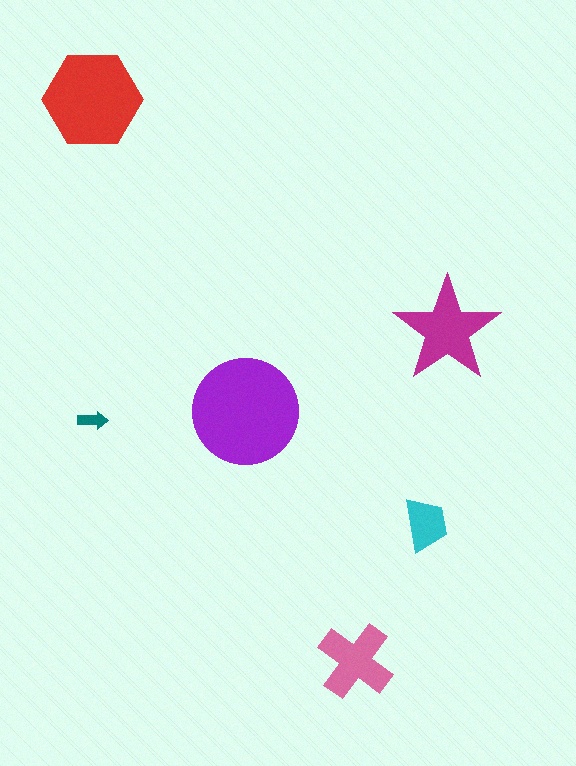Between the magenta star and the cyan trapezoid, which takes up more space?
The magenta star.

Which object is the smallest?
The teal arrow.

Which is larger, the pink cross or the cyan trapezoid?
The pink cross.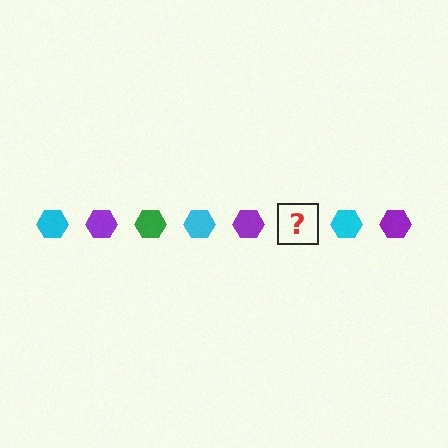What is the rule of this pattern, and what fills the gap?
The rule is that the pattern cycles through cyan, purple, green hexagons. The gap should be filled with a green hexagon.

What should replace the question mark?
The question mark should be replaced with a green hexagon.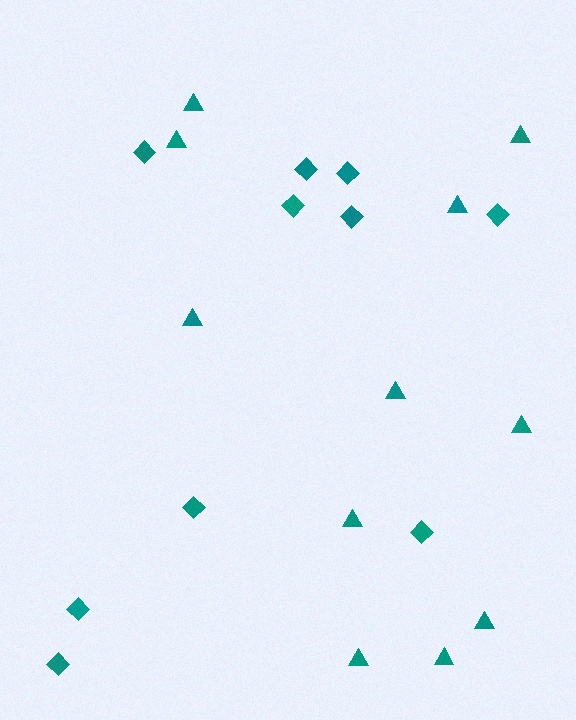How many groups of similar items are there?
There are 2 groups: one group of diamonds (10) and one group of triangles (11).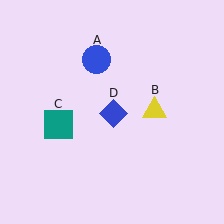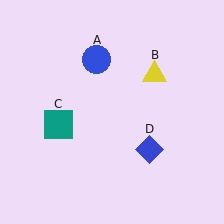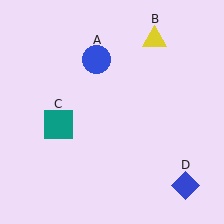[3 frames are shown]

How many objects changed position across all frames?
2 objects changed position: yellow triangle (object B), blue diamond (object D).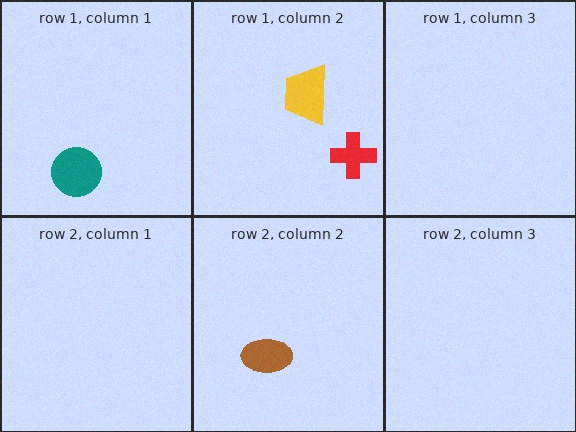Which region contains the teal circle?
The row 1, column 1 region.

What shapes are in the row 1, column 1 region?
The teal circle.